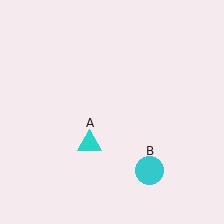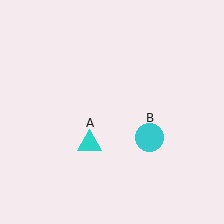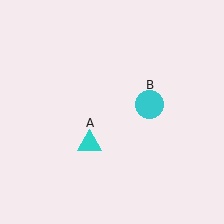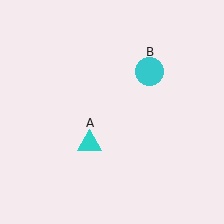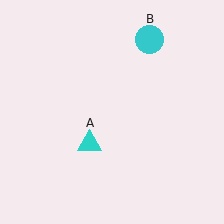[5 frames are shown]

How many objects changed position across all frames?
1 object changed position: cyan circle (object B).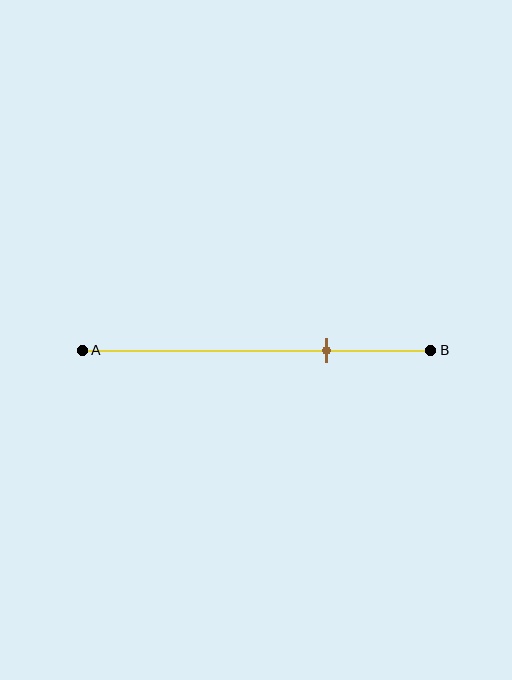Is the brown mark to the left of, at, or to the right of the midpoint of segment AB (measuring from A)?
The brown mark is to the right of the midpoint of segment AB.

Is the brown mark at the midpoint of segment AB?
No, the mark is at about 70% from A, not at the 50% midpoint.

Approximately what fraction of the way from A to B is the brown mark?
The brown mark is approximately 70% of the way from A to B.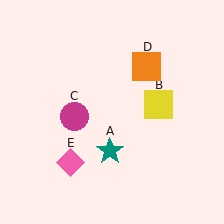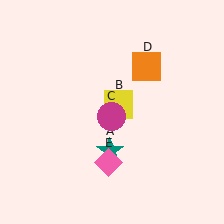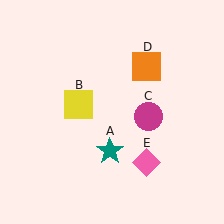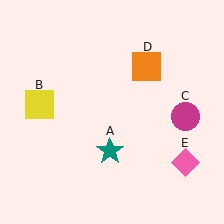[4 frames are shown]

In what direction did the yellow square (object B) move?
The yellow square (object B) moved left.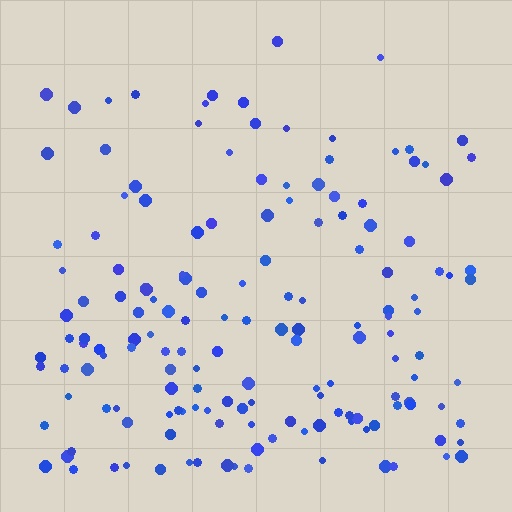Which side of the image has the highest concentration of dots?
The bottom.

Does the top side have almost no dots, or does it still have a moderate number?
Still a moderate number, just noticeably fewer than the bottom.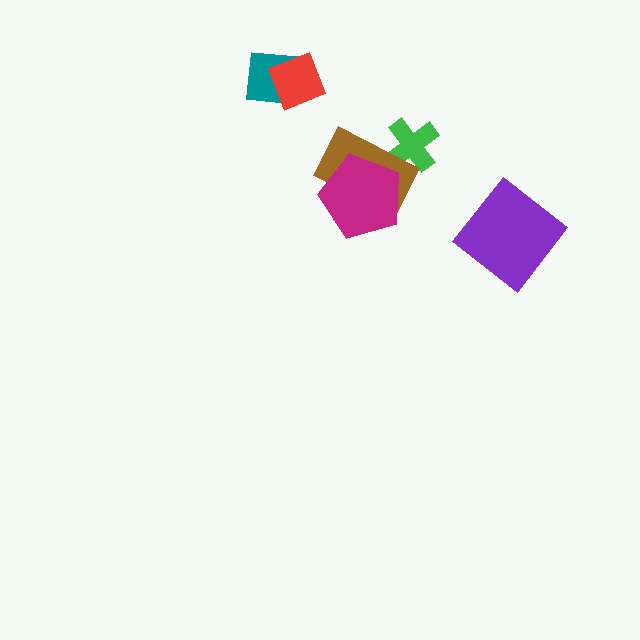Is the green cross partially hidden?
Yes, it is partially covered by another shape.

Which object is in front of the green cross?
The brown rectangle is in front of the green cross.